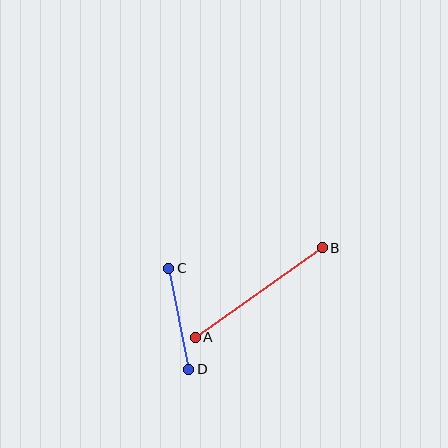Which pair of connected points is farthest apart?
Points A and B are farthest apart.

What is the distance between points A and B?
The distance is approximately 155 pixels.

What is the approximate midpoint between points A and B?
The midpoint is at approximately (259, 292) pixels.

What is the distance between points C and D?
The distance is approximately 103 pixels.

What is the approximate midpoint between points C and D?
The midpoint is at approximately (179, 319) pixels.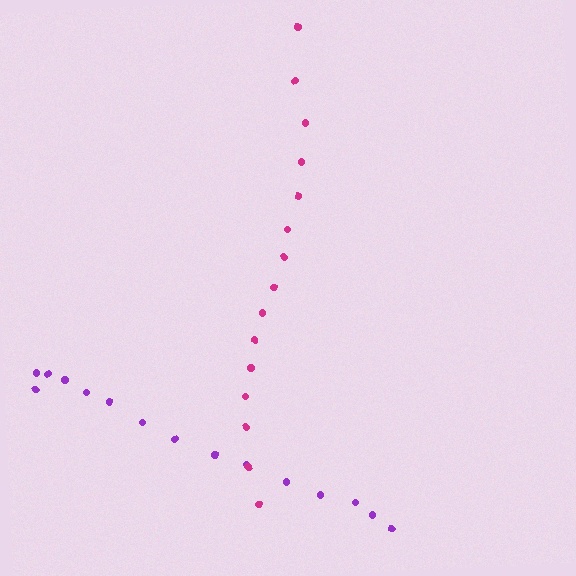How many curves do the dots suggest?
There are 2 distinct paths.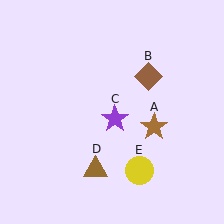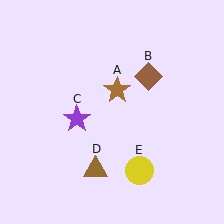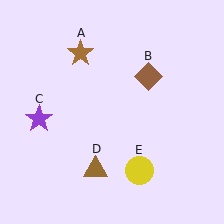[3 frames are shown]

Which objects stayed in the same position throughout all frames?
Brown diamond (object B) and brown triangle (object D) and yellow circle (object E) remained stationary.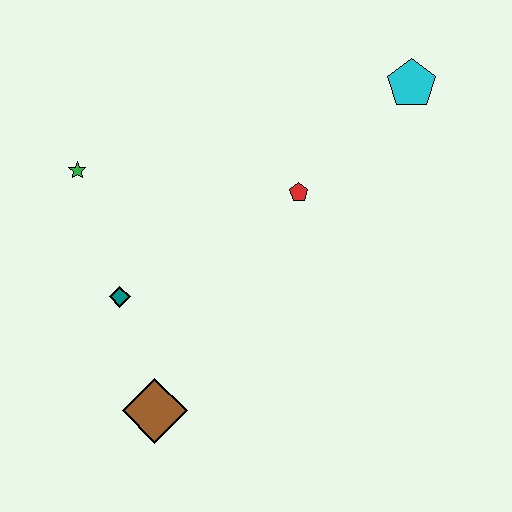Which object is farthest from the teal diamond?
The cyan pentagon is farthest from the teal diamond.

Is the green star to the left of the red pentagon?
Yes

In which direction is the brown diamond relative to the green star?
The brown diamond is below the green star.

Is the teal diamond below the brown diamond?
No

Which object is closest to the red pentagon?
The cyan pentagon is closest to the red pentagon.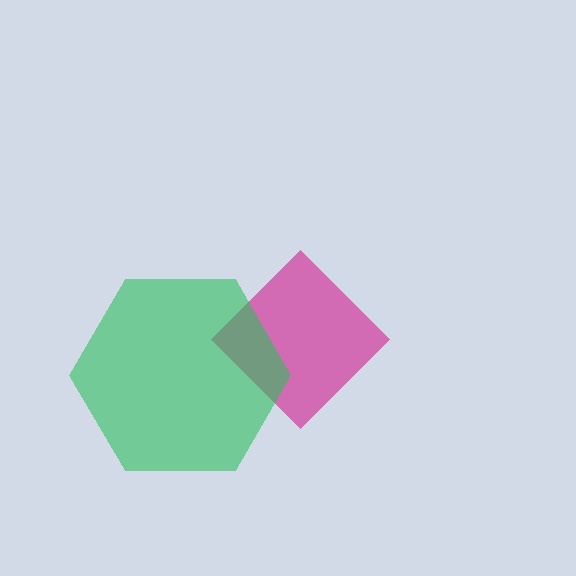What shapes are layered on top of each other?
The layered shapes are: a magenta diamond, a green hexagon.